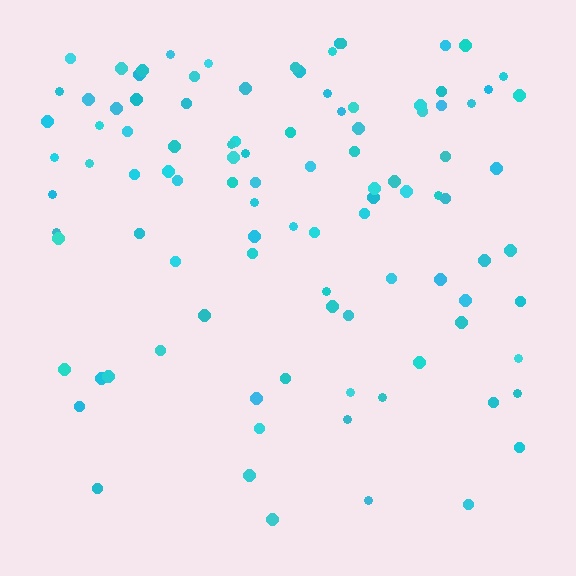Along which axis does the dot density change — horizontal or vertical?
Vertical.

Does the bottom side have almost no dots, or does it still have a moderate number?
Still a moderate number, just noticeably fewer than the top.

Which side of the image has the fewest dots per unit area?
The bottom.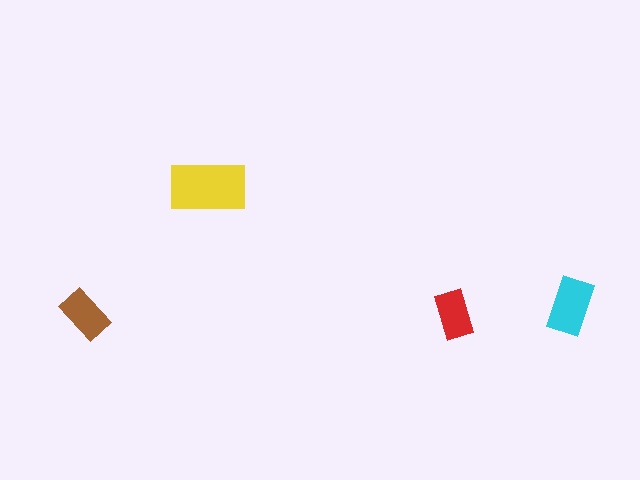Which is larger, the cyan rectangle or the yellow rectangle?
The yellow one.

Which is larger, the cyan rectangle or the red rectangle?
The cyan one.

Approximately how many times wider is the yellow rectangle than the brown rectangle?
About 1.5 times wider.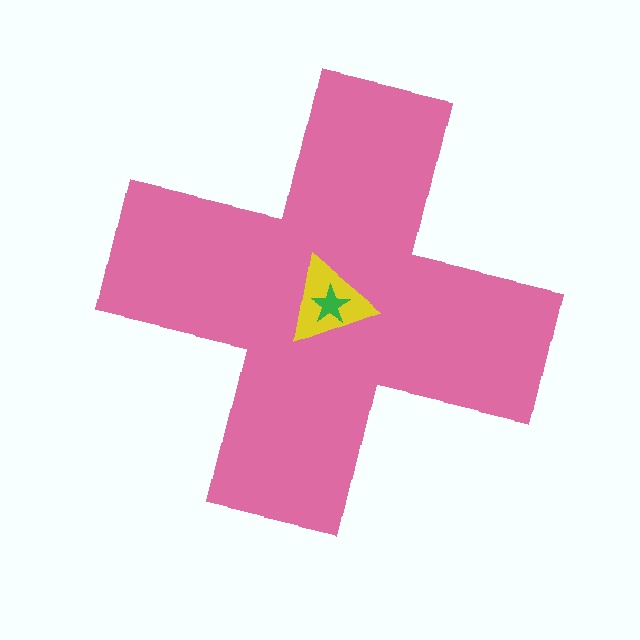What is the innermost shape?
The green star.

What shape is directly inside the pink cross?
The yellow triangle.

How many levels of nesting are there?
3.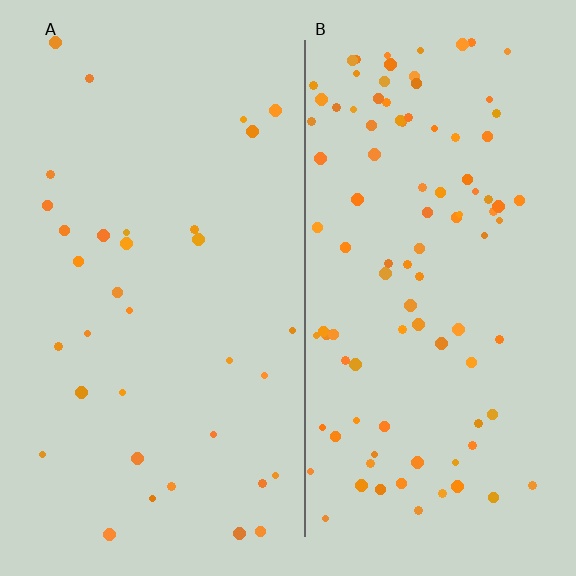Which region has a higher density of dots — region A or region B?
B (the right).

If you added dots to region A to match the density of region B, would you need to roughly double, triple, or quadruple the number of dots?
Approximately triple.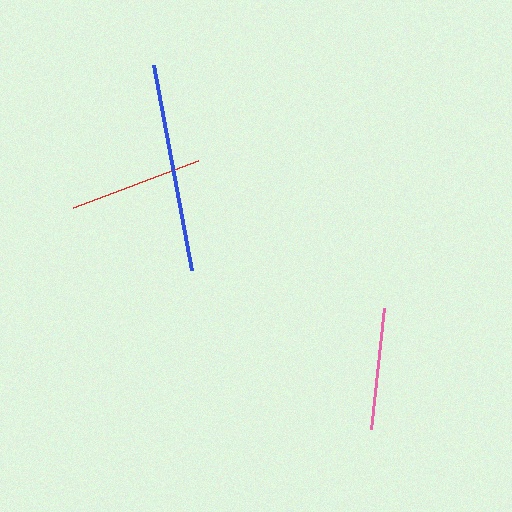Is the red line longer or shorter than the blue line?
The blue line is longer than the red line.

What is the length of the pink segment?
The pink segment is approximately 122 pixels long.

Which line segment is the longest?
The blue line is the longest at approximately 208 pixels.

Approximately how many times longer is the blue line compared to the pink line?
The blue line is approximately 1.7 times the length of the pink line.